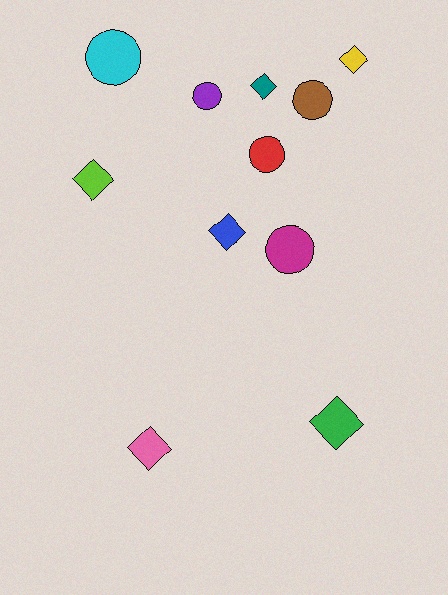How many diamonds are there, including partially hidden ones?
There are 6 diamonds.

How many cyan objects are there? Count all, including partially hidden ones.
There is 1 cyan object.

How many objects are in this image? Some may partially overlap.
There are 11 objects.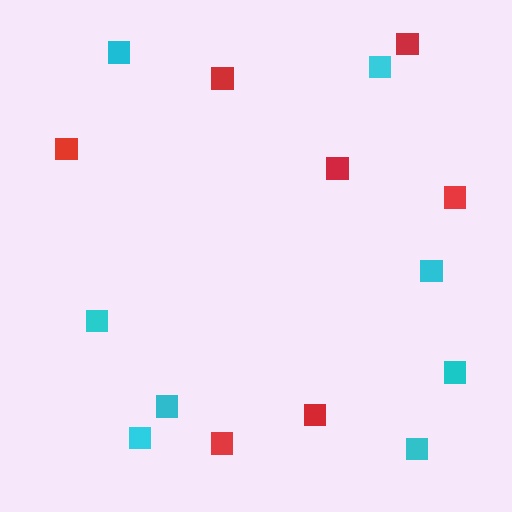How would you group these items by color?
There are 2 groups: one group of red squares (7) and one group of cyan squares (8).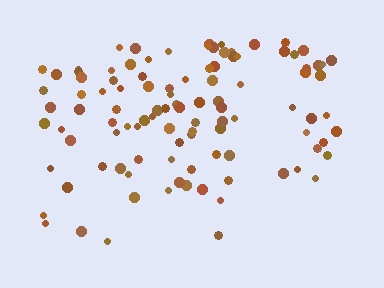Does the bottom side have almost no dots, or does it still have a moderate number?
Still a moderate number, just noticeably fewer than the top.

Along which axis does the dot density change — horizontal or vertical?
Vertical.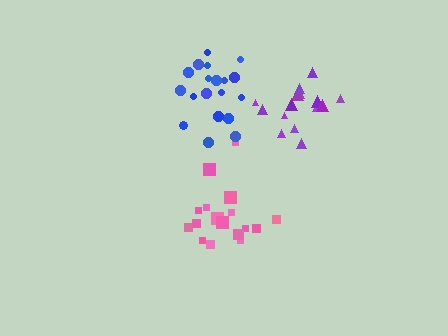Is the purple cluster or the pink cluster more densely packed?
Purple.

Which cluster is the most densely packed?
Blue.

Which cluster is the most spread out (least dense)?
Pink.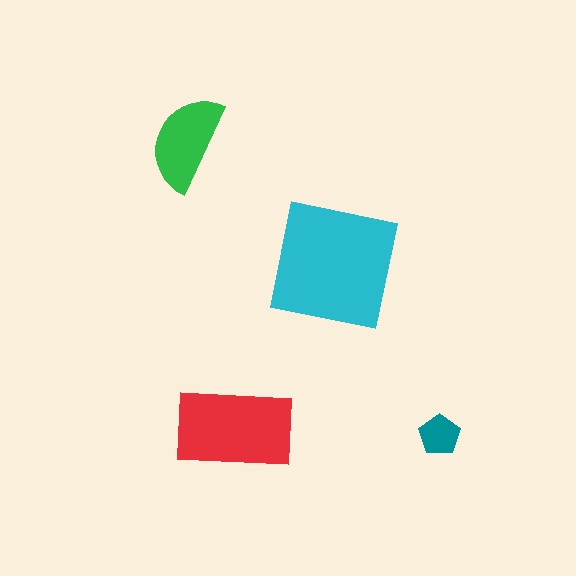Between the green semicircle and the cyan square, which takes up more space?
The cyan square.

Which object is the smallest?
The teal pentagon.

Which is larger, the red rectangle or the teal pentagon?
The red rectangle.